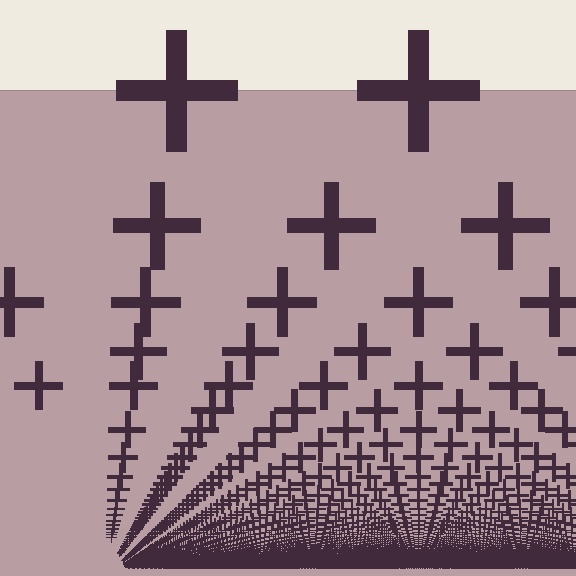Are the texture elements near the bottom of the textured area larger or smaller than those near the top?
Smaller. The gradient is inverted — elements near the bottom are smaller and denser.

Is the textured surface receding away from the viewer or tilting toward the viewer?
The surface appears to tilt toward the viewer. Texture elements get larger and sparser toward the top.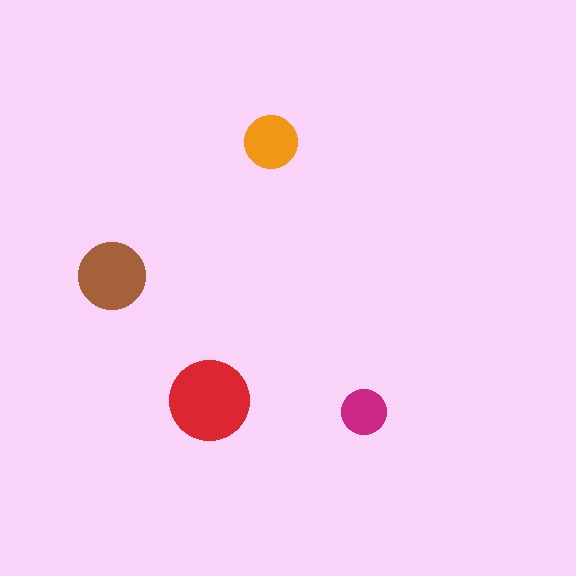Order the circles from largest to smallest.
the red one, the brown one, the orange one, the magenta one.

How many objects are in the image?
There are 4 objects in the image.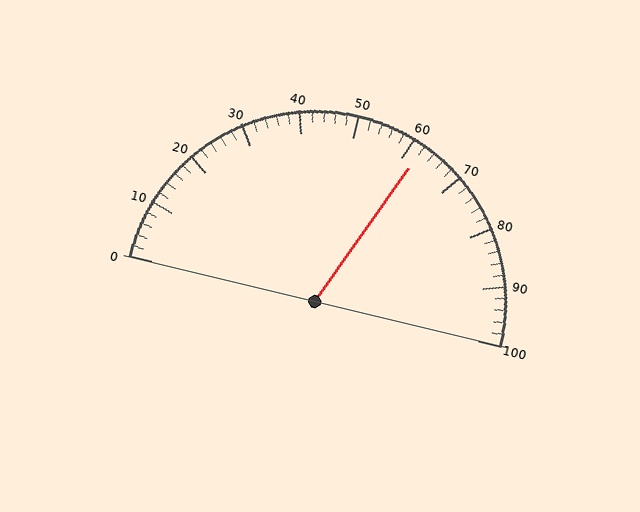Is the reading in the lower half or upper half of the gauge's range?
The reading is in the upper half of the range (0 to 100).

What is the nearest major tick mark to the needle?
The nearest major tick mark is 60.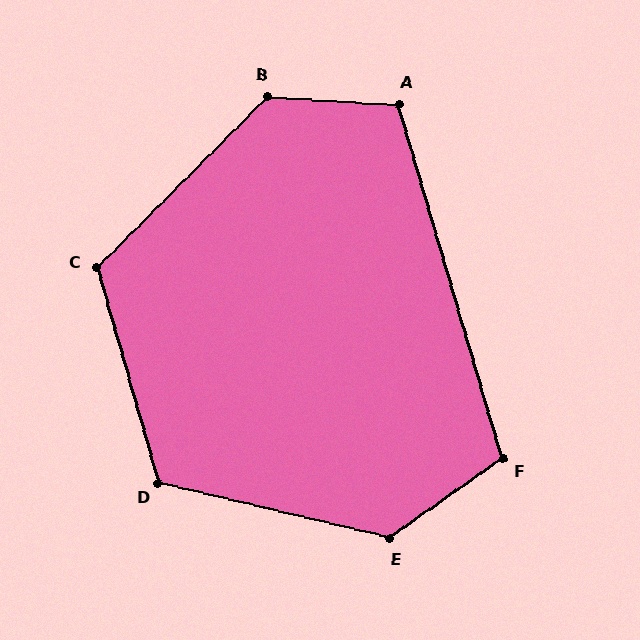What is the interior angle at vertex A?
Approximately 110 degrees (obtuse).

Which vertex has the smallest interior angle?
F, at approximately 109 degrees.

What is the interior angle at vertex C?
Approximately 119 degrees (obtuse).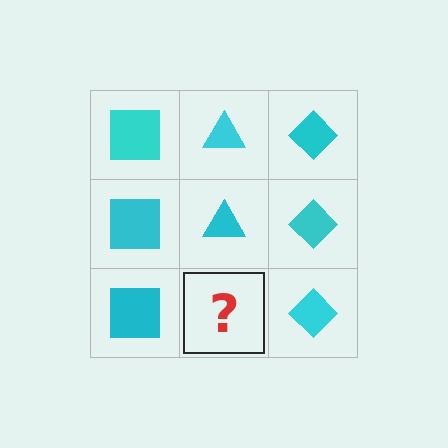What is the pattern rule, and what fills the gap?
The rule is that each column has a consistent shape. The gap should be filled with a cyan triangle.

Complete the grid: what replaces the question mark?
The question mark should be replaced with a cyan triangle.